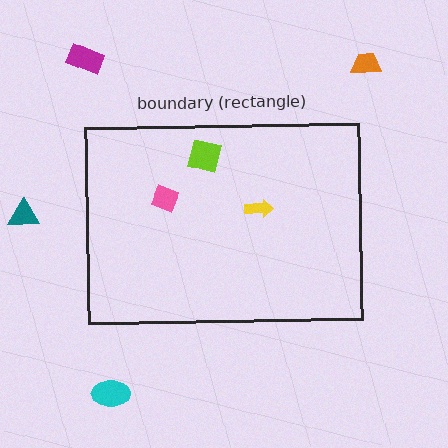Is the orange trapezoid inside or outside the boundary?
Outside.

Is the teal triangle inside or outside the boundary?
Outside.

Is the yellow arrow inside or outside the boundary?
Inside.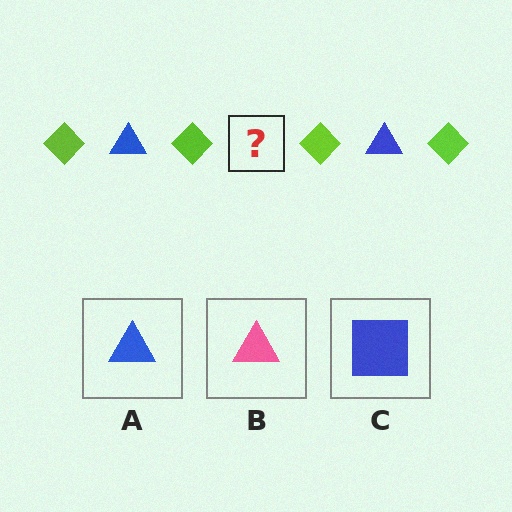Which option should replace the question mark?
Option A.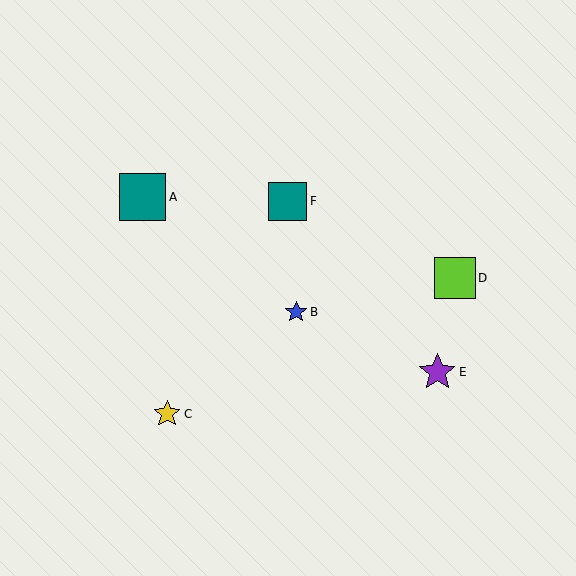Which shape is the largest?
The teal square (labeled A) is the largest.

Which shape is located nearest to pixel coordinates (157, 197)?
The teal square (labeled A) at (142, 197) is nearest to that location.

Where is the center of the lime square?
The center of the lime square is at (455, 278).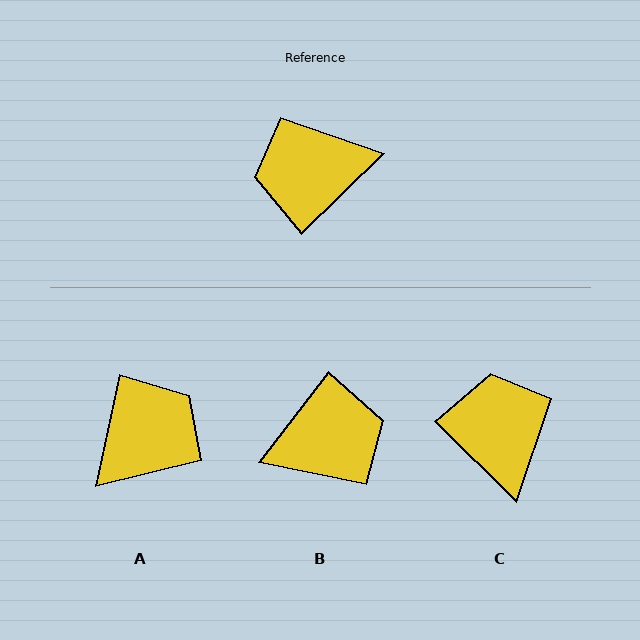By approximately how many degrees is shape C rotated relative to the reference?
Approximately 89 degrees clockwise.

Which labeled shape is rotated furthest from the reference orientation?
B, about 172 degrees away.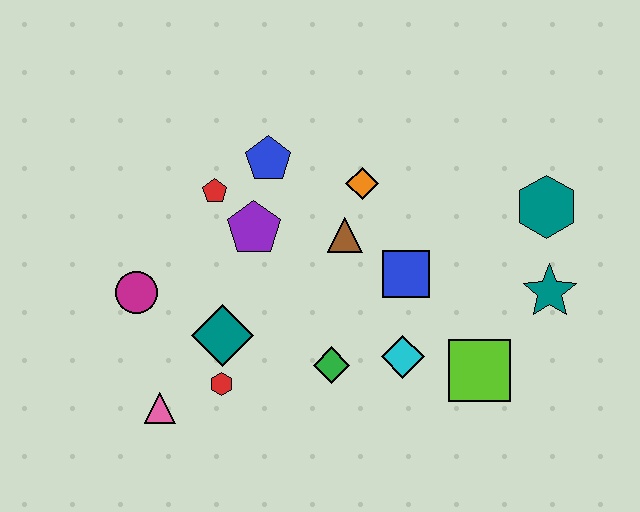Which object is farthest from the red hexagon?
The teal hexagon is farthest from the red hexagon.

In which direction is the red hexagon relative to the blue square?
The red hexagon is to the left of the blue square.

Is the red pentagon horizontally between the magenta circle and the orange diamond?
Yes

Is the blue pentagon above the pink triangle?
Yes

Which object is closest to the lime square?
The cyan diamond is closest to the lime square.